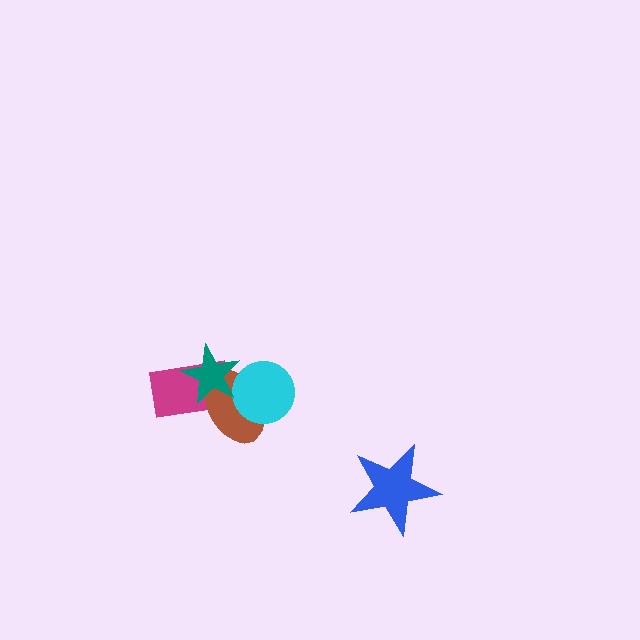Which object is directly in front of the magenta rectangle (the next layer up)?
The brown ellipse is directly in front of the magenta rectangle.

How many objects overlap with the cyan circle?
2 objects overlap with the cyan circle.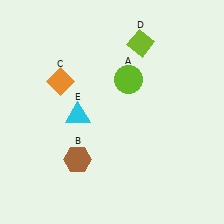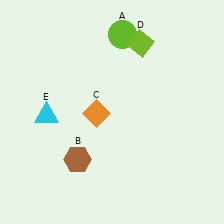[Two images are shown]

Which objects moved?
The objects that moved are: the lime circle (A), the orange diamond (C), the cyan triangle (E).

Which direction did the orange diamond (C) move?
The orange diamond (C) moved right.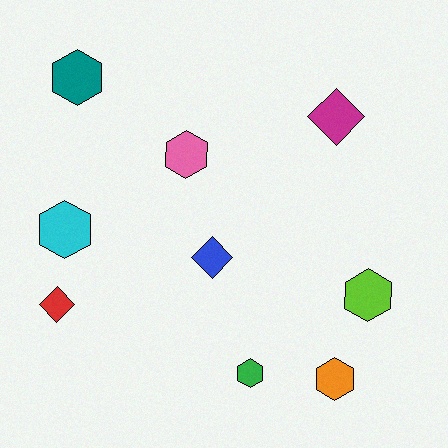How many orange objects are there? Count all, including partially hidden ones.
There is 1 orange object.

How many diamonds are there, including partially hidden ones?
There are 3 diamonds.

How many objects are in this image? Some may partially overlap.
There are 9 objects.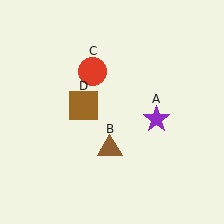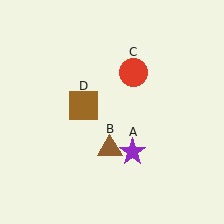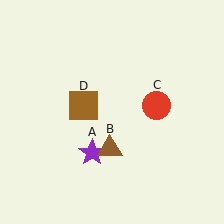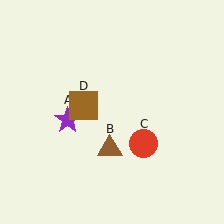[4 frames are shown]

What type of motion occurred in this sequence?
The purple star (object A), red circle (object C) rotated clockwise around the center of the scene.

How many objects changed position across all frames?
2 objects changed position: purple star (object A), red circle (object C).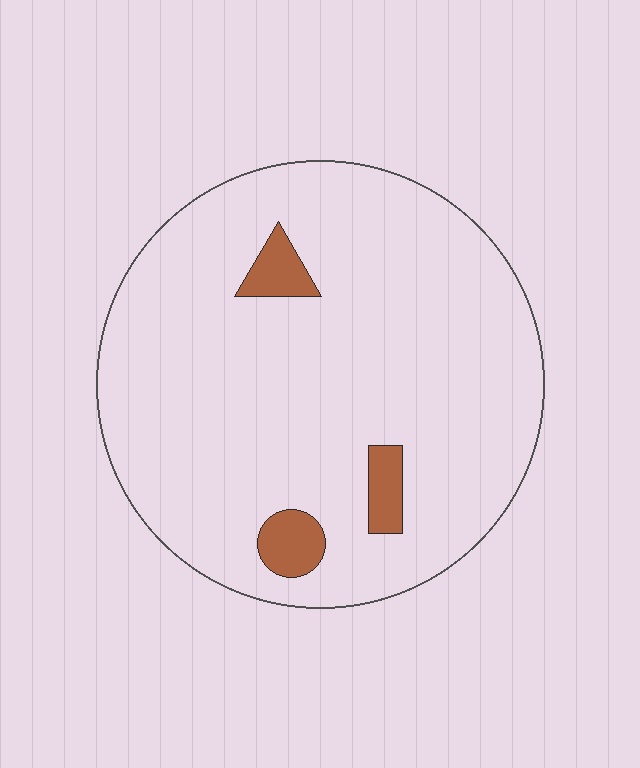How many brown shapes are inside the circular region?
3.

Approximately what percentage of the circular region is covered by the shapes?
Approximately 5%.